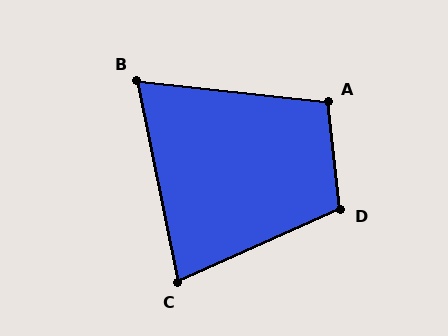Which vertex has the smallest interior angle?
B, at approximately 72 degrees.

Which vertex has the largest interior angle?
D, at approximately 108 degrees.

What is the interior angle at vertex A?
Approximately 103 degrees (obtuse).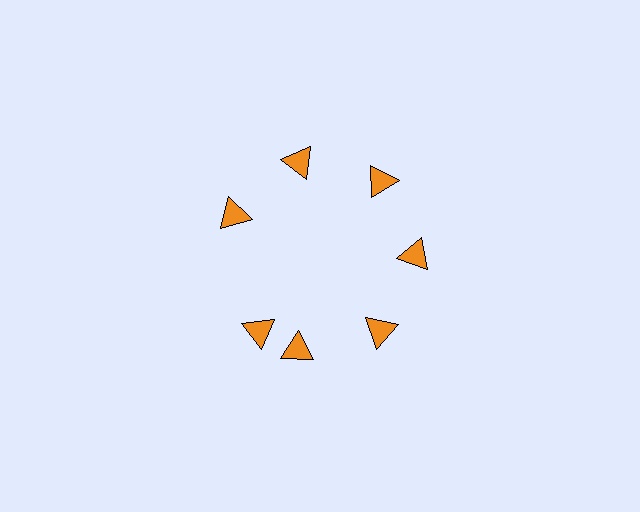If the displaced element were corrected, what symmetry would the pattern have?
It would have 7-fold rotational symmetry — the pattern would map onto itself every 51 degrees.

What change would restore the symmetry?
The symmetry would be restored by rotating it back into even spacing with its neighbors so that all 7 triangles sit at equal angles and equal distance from the center.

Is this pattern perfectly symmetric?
No. The 7 orange triangles are arranged in a ring, but one element near the 8 o'clock position is rotated out of alignment along the ring, breaking the 7-fold rotational symmetry.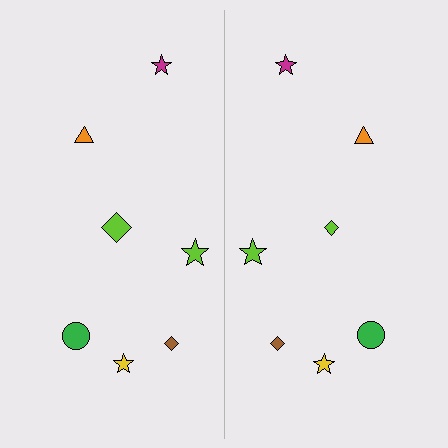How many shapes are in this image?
There are 14 shapes in this image.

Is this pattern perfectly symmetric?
No, the pattern is not perfectly symmetric. The lime diamond on the right side has a different size than its mirror counterpart.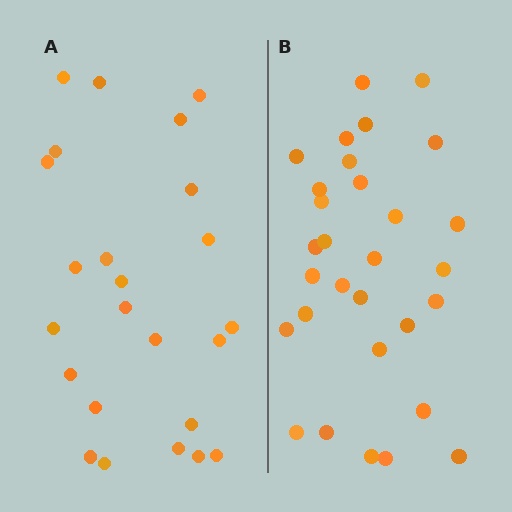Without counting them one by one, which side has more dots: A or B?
Region B (the right region) has more dots.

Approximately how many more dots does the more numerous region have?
Region B has about 6 more dots than region A.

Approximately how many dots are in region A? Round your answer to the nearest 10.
About 20 dots. (The exact count is 24, which rounds to 20.)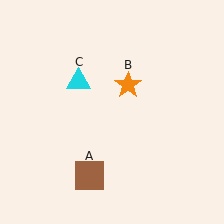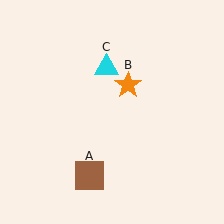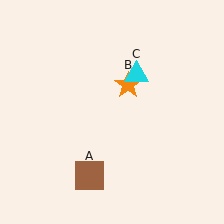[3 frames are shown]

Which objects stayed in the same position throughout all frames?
Brown square (object A) and orange star (object B) remained stationary.